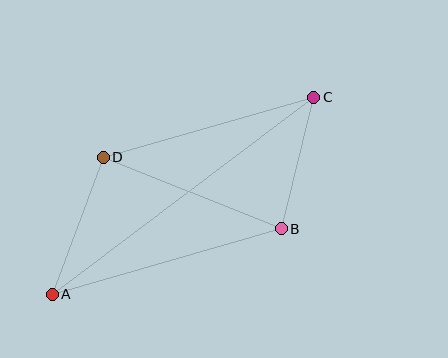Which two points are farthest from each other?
Points A and C are farthest from each other.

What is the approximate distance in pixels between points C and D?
The distance between C and D is approximately 219 pixels.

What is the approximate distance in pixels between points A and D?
The distance between A and D is approximately 146 pixels.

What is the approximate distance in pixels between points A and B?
The distance between A and B is approximately 238 pixels.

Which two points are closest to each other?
Points B and C are closest to each other.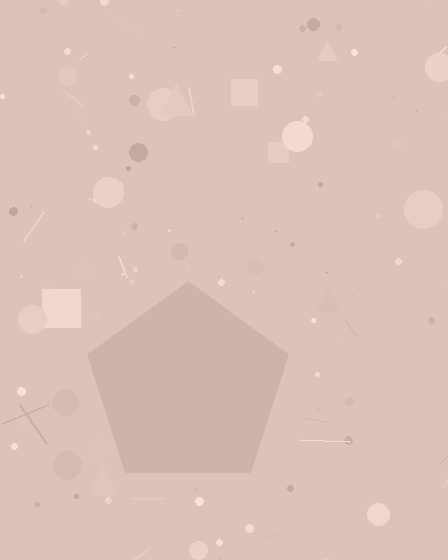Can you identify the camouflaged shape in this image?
The camouflaged shape is a pentagon.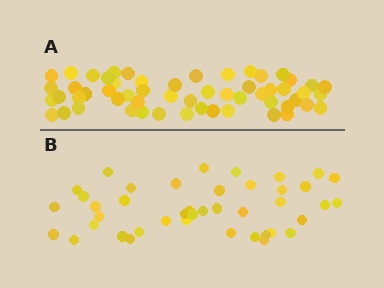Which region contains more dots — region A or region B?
Region A (the top region) has more dots.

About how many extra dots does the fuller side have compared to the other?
Region A has approximately 15 more dots than region B.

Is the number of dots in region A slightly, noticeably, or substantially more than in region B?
Region A has noticeably more, but not dramatically so. The ratio is roughly 1.3 to 1.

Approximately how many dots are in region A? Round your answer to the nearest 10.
About 60 dots. (The exact count is 56, which rounds to 60.)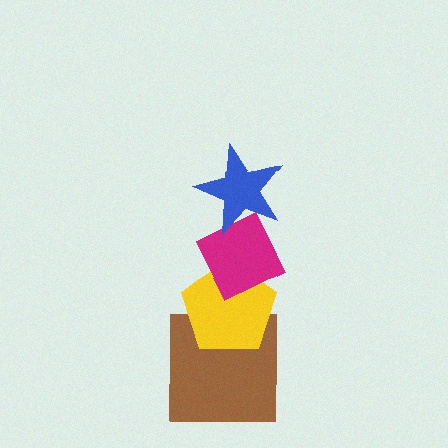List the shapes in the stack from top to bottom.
From top to bottom: the blue star, the magenta diamond, the yellow pentagon, the brown square.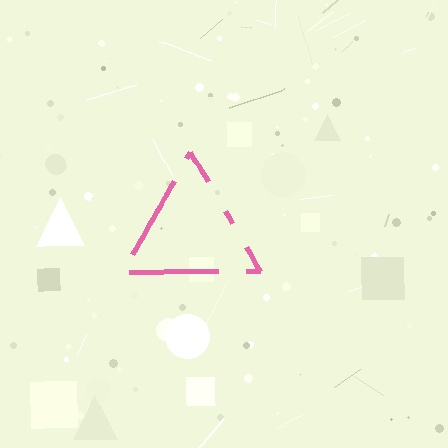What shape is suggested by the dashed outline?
The dashed outline suggests a triangle.